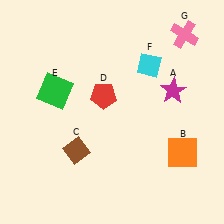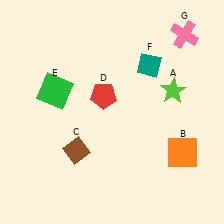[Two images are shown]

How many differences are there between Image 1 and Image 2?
There are 2 differences between the two images.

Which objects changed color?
A changed from magenta to lime. F changed from cyan to teal.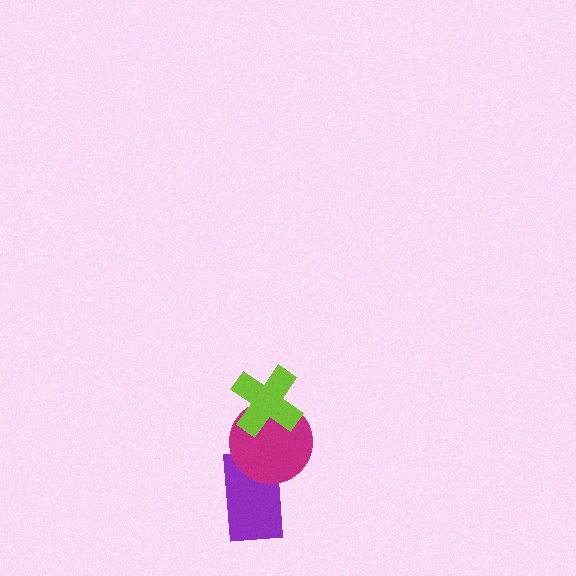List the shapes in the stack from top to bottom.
From top to bottom: the lime cross, the magenta circle, the purple rectangle.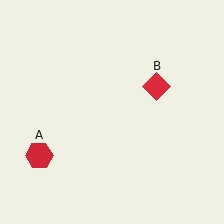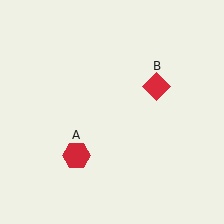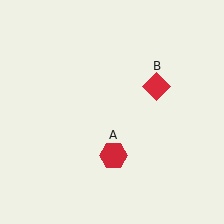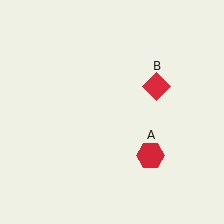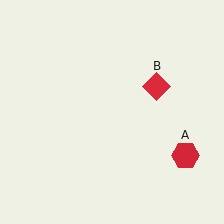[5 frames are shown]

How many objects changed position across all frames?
1 object changed position: red hexagon (object A).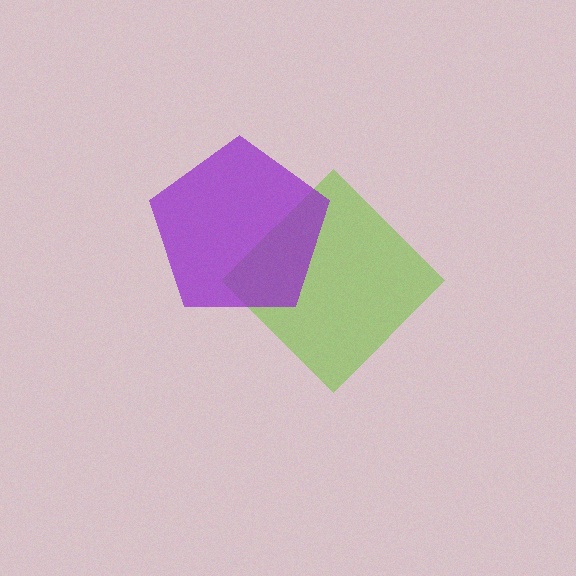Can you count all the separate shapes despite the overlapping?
Yes, there are 2 separate shapes.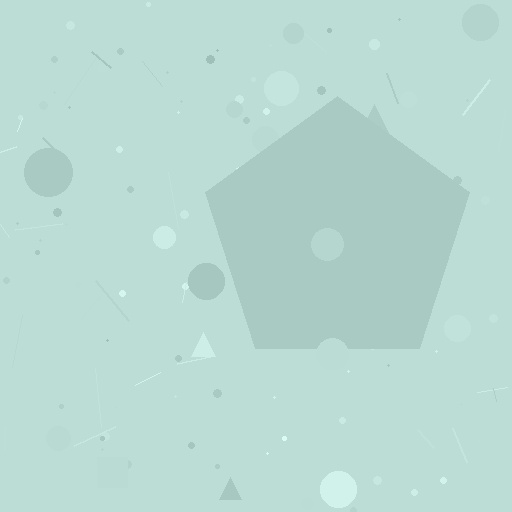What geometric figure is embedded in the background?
A pentagon is embedded in the background.